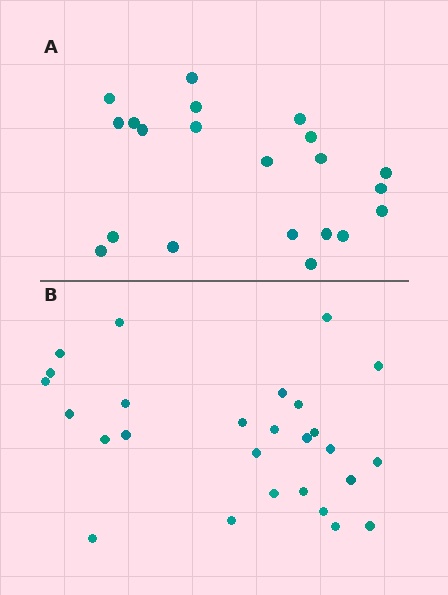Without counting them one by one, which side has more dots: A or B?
Region B (the bottom region) has more dots.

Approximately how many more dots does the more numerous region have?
Region B has about 6 more dots than region A.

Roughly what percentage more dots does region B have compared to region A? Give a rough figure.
About 30% more.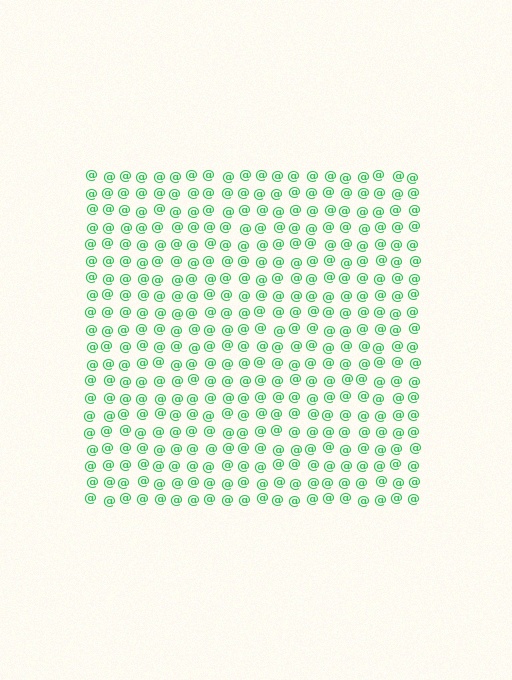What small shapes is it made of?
It is made of small at signs.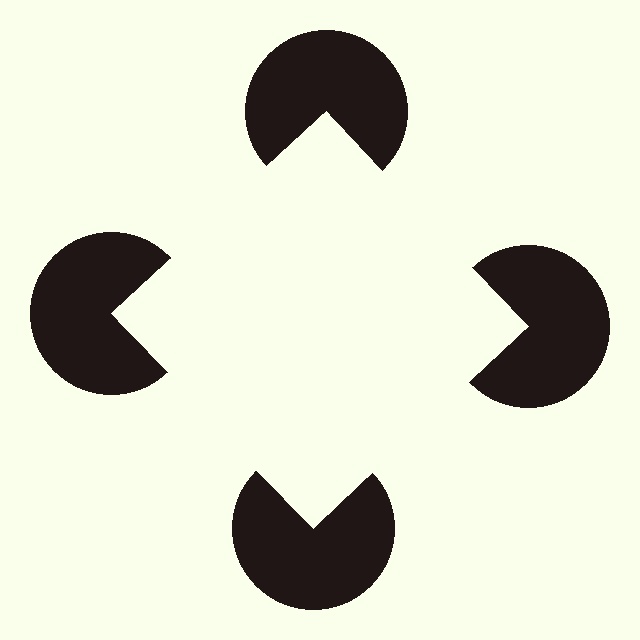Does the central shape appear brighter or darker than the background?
It typically appears slightly brighter than the background, even though no actual brightness change is drawn.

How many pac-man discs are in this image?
There are 4 — one at each vertex of the illusory square.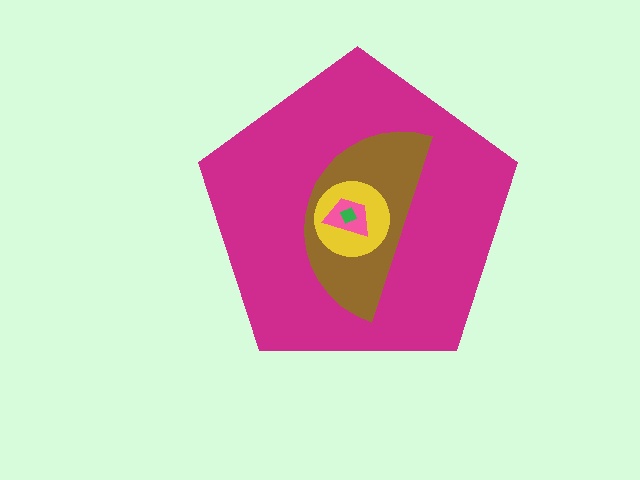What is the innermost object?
The green square.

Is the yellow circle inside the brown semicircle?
Yes.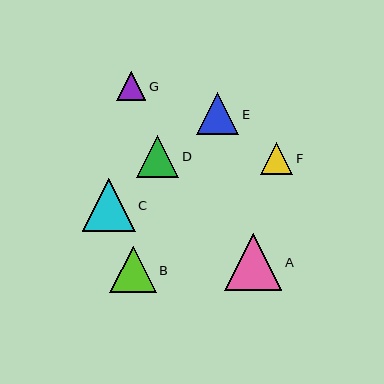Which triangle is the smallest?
Triangle G is the smallest with a size of approximately 29 pixels.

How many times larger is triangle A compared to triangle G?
Triangle A is approximately 2.0 times the size of triangle G.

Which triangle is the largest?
Triangle A is the largest with a size of approximately 57 pixels.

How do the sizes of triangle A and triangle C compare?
Triangle A and triangle C are approximately the same size.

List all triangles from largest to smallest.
From largest to smallest: A, C, B, D, E, F, G.